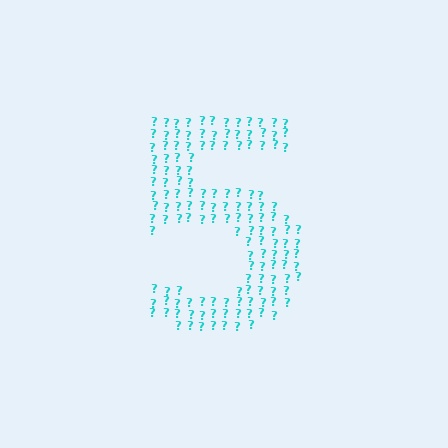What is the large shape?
The large shape is the digit 5.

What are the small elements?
The small elements are question marks.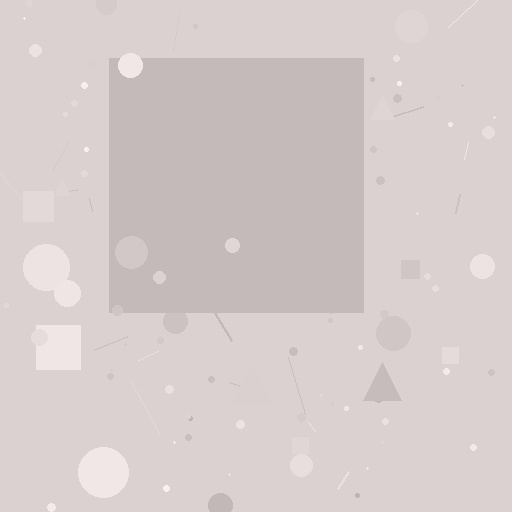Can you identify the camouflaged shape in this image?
The camouflaged shape is a square.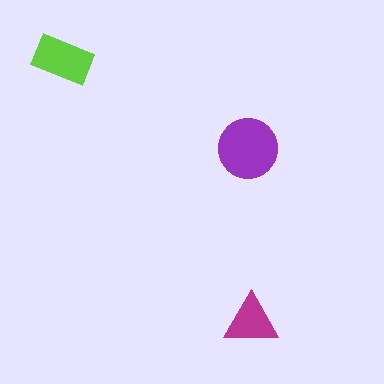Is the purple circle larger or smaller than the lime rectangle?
Larger.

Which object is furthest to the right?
The magenta triangle is rightmost.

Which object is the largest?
The purple circle.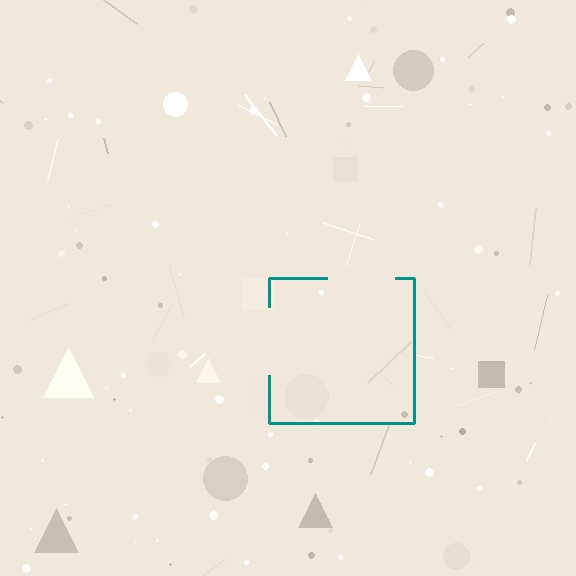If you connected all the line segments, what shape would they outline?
They would outline a square.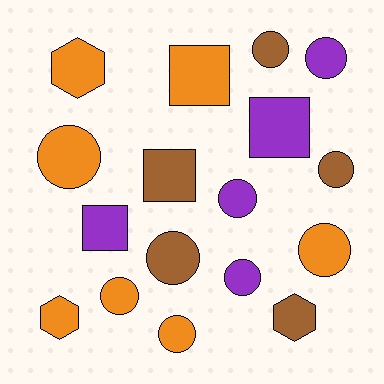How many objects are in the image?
There are 17 objects.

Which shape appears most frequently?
Circle, with 10 objects.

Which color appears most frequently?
Orange, with 7 objects.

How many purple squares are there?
There are 2 purple squares.